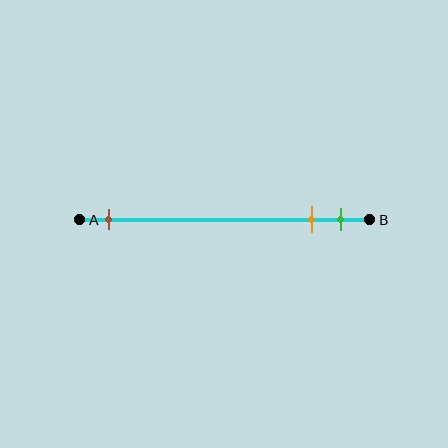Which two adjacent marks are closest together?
The orange and green marks are the closest adjacent pair.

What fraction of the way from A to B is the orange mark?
The orange mark is approximately 80% (0.8) of the way from A to B.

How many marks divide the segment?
There are 3 marks dividing the segment.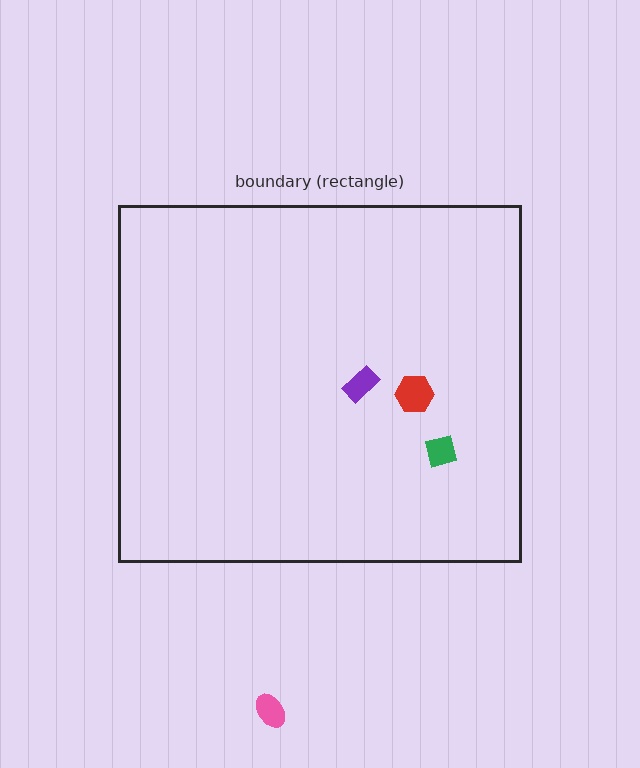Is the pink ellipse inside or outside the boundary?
Outside.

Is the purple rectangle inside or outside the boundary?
Inside.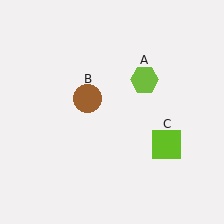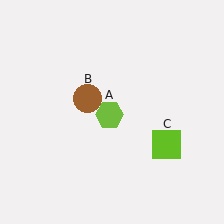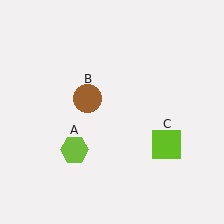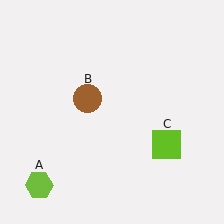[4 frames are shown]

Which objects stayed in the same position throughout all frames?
Brown circle (object B) and lime square (object C) remained stationary.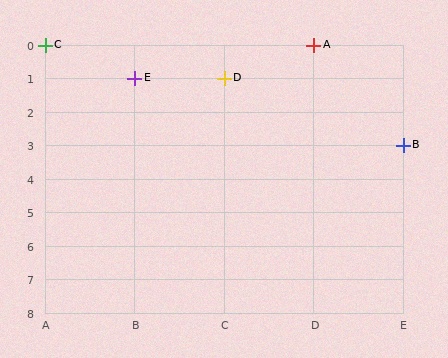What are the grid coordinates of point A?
Point A is at grid coordinates (D, 0).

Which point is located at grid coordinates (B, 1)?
Point E is at (B, 1).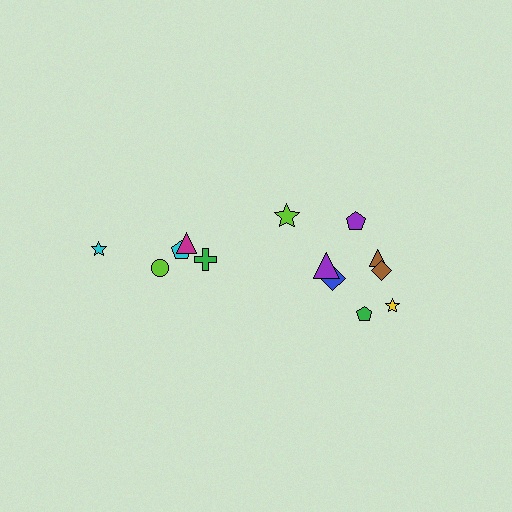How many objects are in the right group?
There are 8 objects.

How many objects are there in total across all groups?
There are 13 objects.